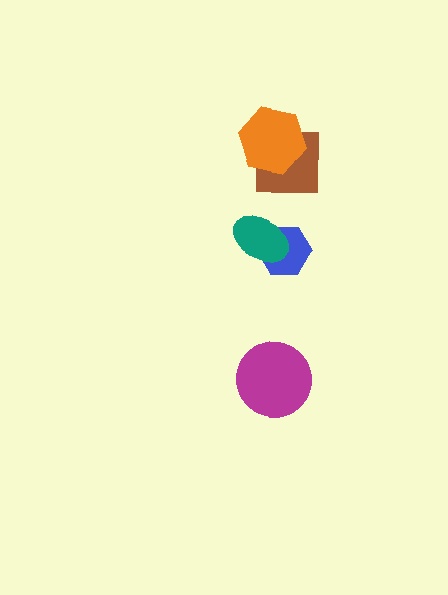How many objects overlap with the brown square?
1 object overlaps with the brown square.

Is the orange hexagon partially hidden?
No, no other shape covers it.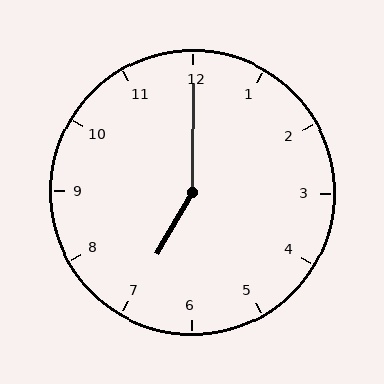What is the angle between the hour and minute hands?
Approximately 150 degrees.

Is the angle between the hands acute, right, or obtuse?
It is obtuse.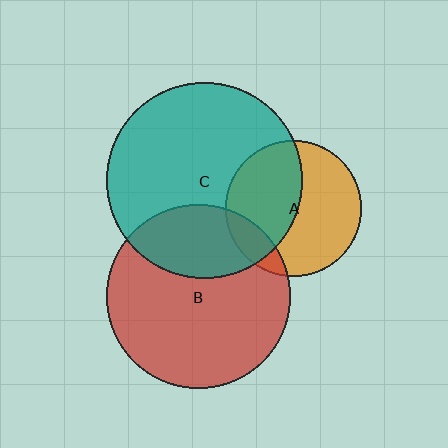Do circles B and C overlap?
Yes.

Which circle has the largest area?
Circle C (teal).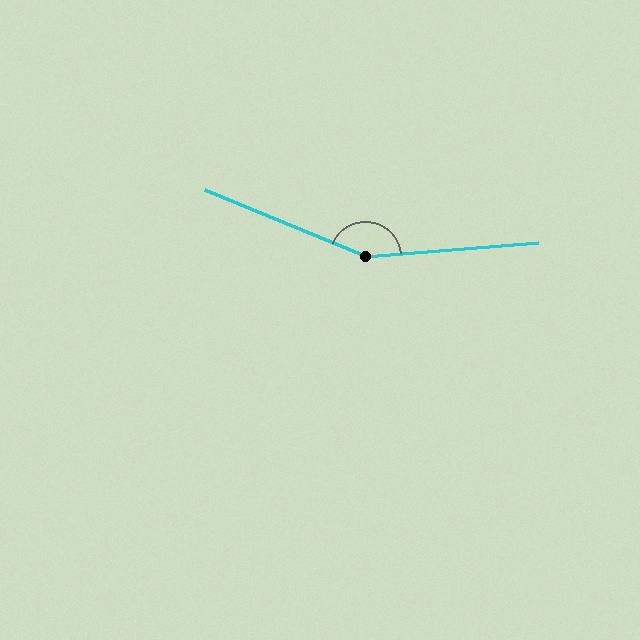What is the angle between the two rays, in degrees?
Approximately 152 degrees.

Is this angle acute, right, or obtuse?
It is obtuse.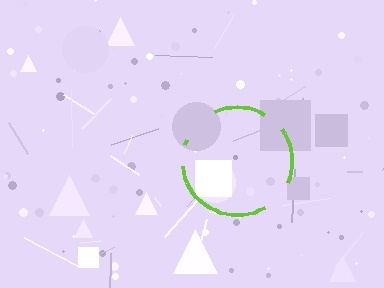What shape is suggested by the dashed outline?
The dashed outline suggests a circle.